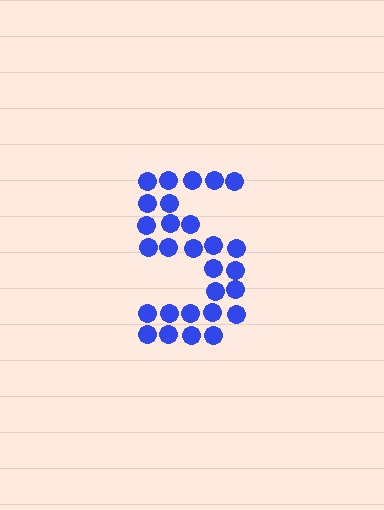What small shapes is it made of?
It is made of small circles.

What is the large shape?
The large shape is the digit 5.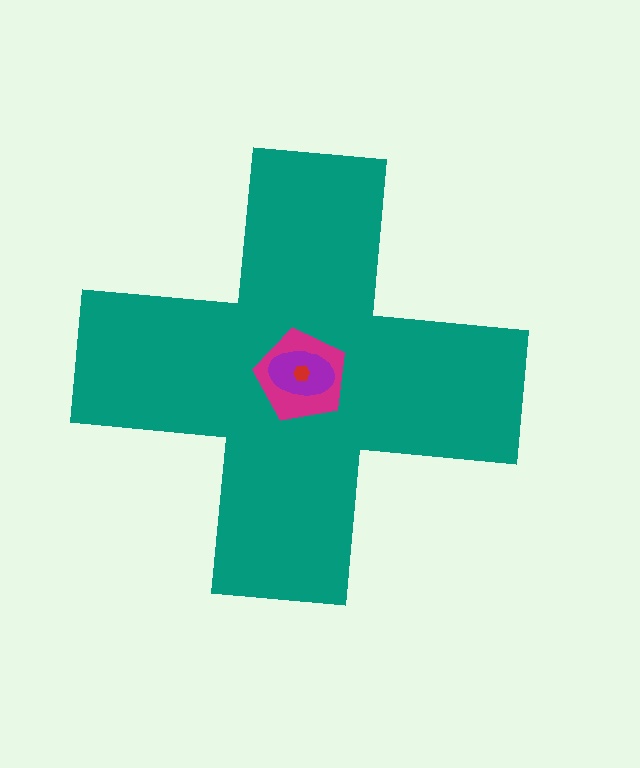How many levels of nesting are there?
4.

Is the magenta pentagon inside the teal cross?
Yes.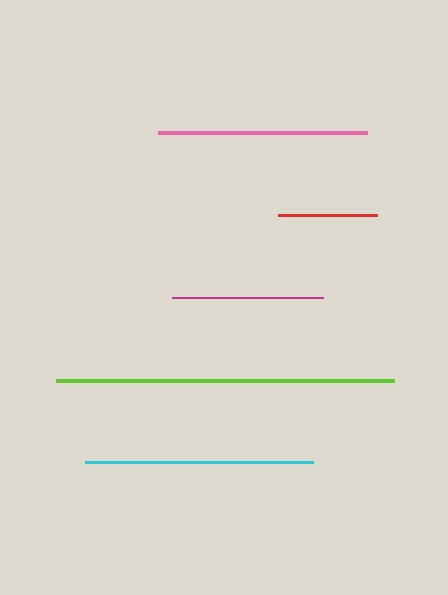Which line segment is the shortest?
The red line is the shortest at approximately 99 pixels.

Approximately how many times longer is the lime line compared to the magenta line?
The lime line is approximately 2.2 times the length of the magenta line.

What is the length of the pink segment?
The pink segment is approximately 209 pixels long.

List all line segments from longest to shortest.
From longest to shortest: lime, cyan, pink, magenta, red.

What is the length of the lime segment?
The lime segment is approximately 338 pixels long.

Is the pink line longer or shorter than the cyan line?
The cyan line is longer than the pink line.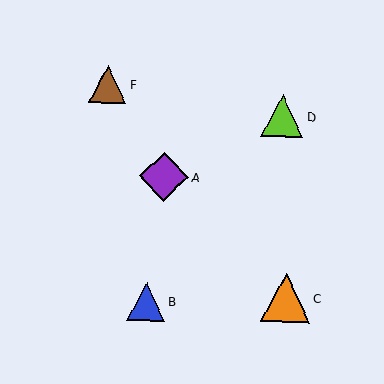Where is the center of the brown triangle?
The center of the brown triangle is at (108, 84).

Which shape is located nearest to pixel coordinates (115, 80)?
The brown triangle (labeled F) at (108, 84) is nearest to that location.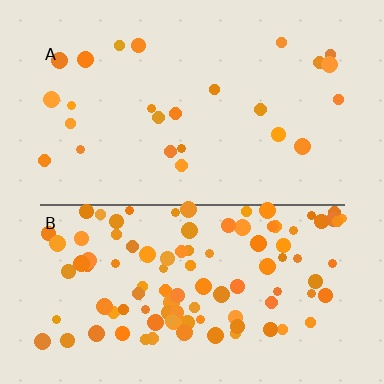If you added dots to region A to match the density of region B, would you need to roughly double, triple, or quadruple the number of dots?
Approximately quadruple.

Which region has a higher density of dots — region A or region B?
B (the bottom).